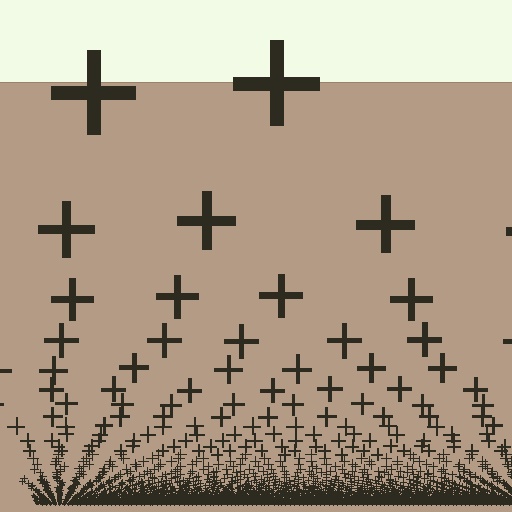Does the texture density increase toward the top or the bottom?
Density increases toward the bottom.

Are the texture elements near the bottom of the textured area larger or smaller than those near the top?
Smaller. The gradient is inverted — elements near the bottom are smaller and denser.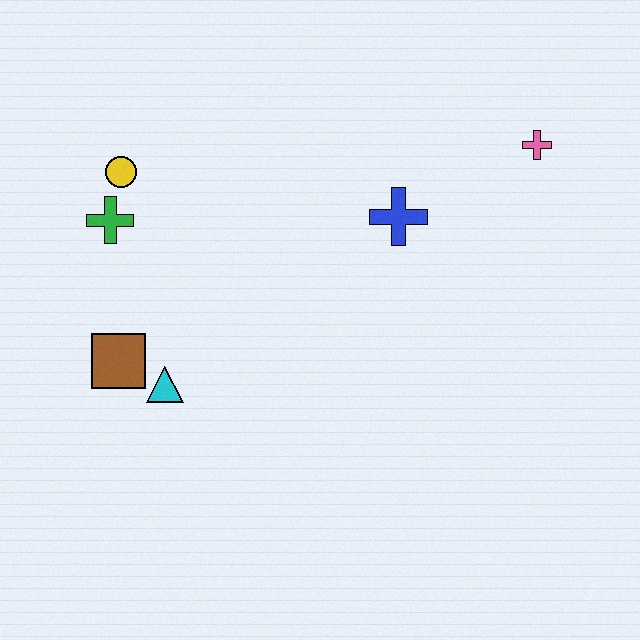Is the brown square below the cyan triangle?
No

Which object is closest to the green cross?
The yellow circle is closest to the green cross.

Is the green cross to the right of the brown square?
No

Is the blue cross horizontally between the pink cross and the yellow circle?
Yes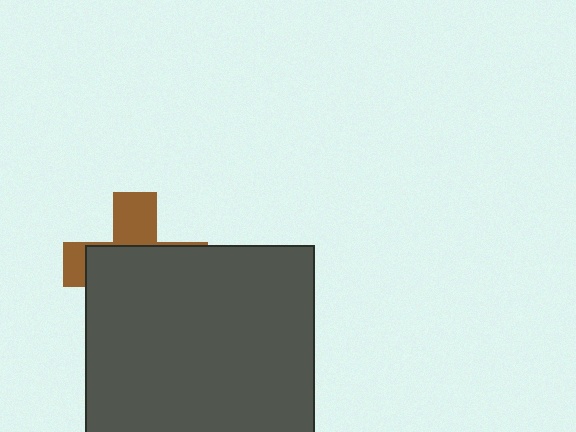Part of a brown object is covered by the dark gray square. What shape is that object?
It is a cross.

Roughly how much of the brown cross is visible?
A small part of it is visible (roughly 34%).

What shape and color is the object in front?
The object in front is a dark gray square.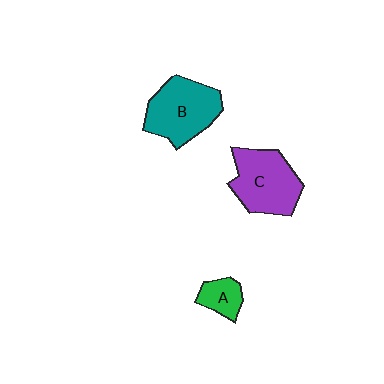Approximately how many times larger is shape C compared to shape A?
Approximately 2.6 times.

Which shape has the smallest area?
Shape A (green).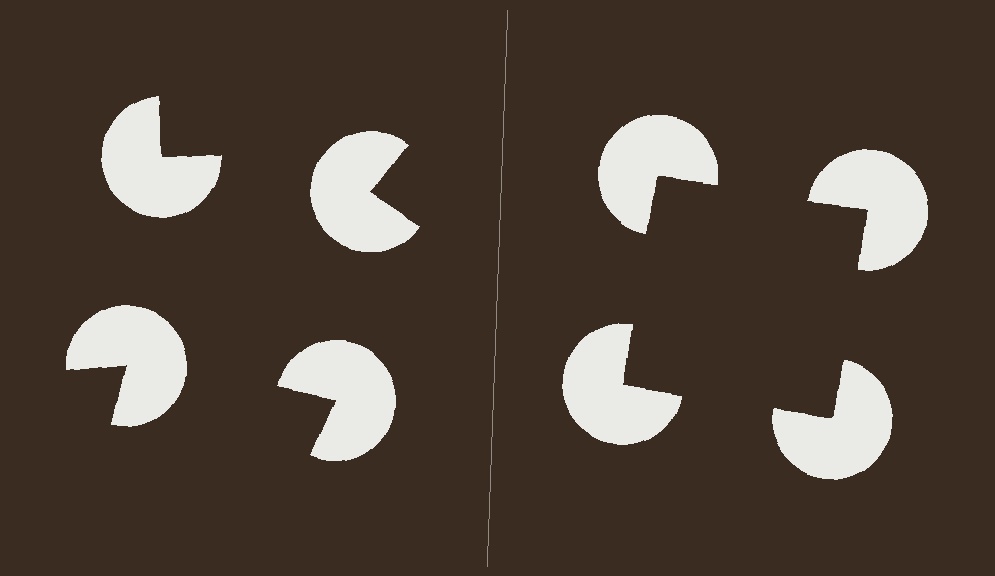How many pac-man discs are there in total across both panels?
8 — 4 on each side.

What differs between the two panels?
The pac-man discs are positioned identically on both sides; only the wedge orientations differ. On the right they align to a square; on the left they are misaligned.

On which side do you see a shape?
An illusory square appears on the right side. On the left side the wedge cuts are rotated, so no coherent shape forms.